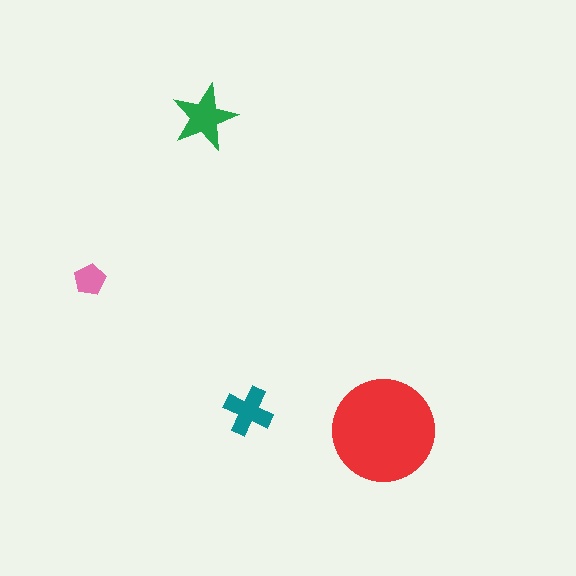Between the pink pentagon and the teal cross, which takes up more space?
The teal cross.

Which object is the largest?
The red circle.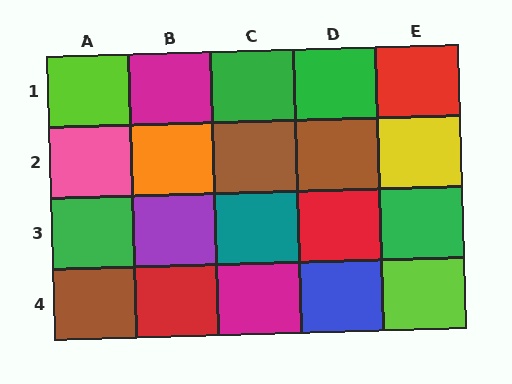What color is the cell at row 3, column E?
Green.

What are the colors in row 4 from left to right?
Brown, red, magenta, blue, lime.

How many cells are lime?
2 cells are lime.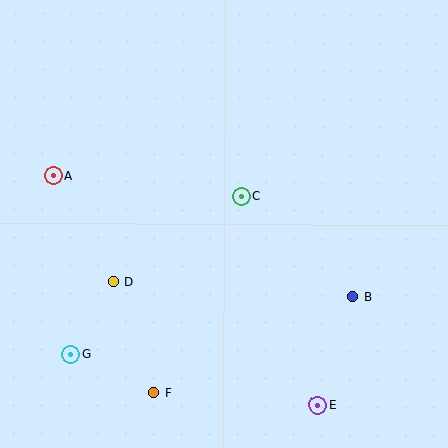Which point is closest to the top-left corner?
Point A is closest to the top-left corner.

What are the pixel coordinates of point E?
Point E is at (318, 405).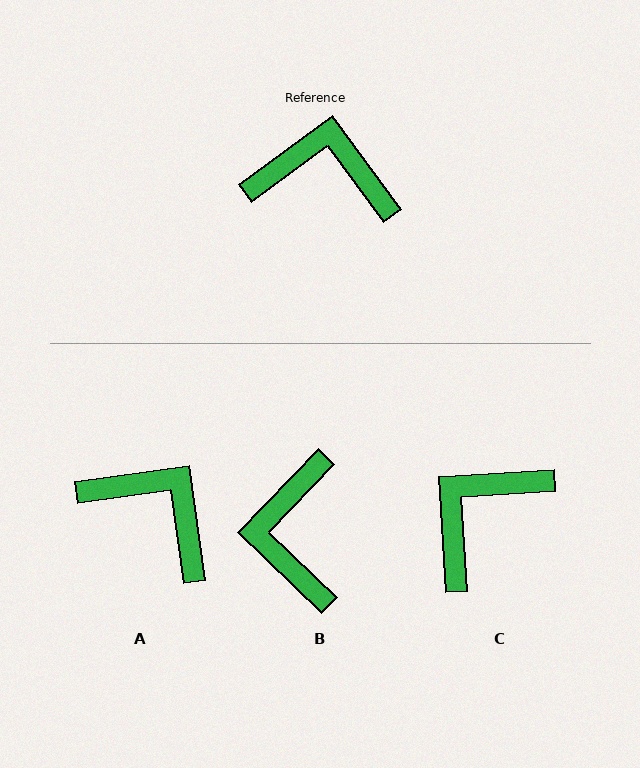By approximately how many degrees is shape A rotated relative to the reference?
Approximately 28 degrees clockwise.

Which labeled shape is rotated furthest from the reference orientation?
B, about 100 degrees away.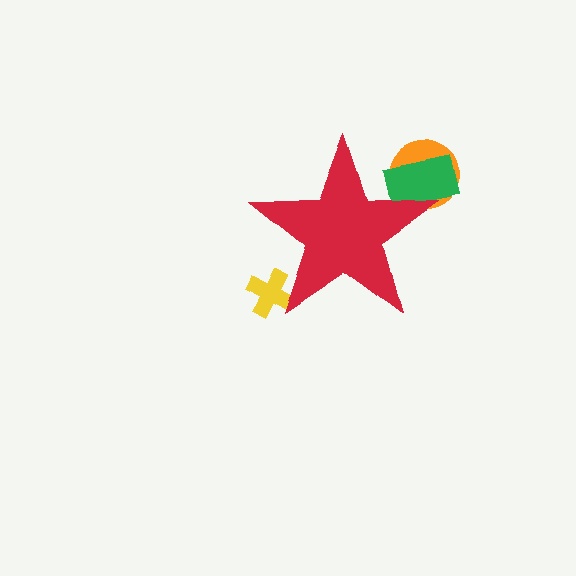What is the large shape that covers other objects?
A red star.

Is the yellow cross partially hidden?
Yes, the yellow cross is partially hidden behind the red star.